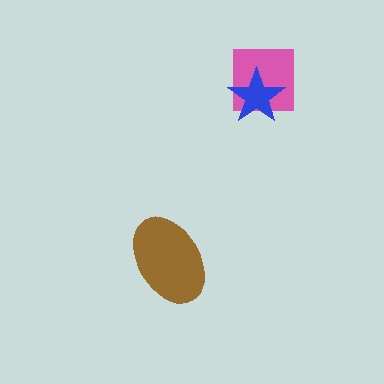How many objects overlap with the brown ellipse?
0 objects overlap with the brown ellipse.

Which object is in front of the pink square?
The blue star is in front of the pink square.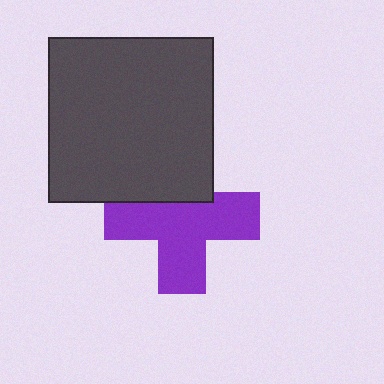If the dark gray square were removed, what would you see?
You would see the complete purple cross.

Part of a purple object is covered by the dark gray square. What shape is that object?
It is a cross.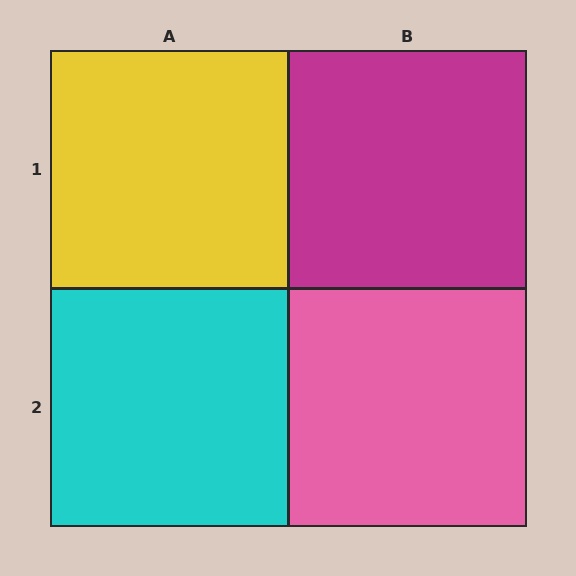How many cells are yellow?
1 cell is yellow.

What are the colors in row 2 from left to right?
Cyan, pink.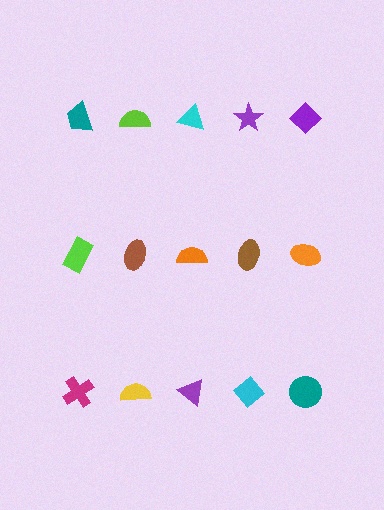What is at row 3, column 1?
A magenta cross.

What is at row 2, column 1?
A lime rectangle.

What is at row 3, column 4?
A cyan diamond.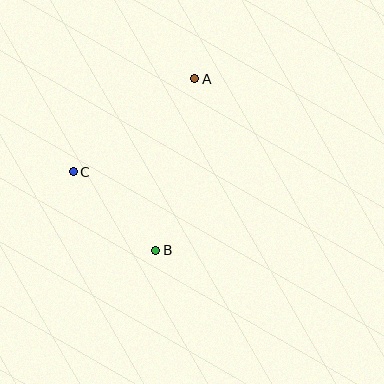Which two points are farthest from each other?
Points A and B are farthest from each other.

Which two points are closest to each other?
Points B and C are closest to each other.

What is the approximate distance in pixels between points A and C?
The distance between A and C is approximately 153 pixels.